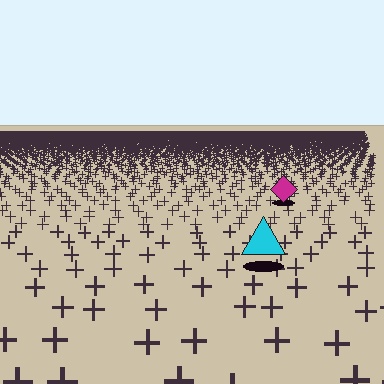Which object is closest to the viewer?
The cyan triangle is closest. The texture marks near it are larger and more spread out.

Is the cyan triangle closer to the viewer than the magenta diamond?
Yes. The cyan triangle is closer — you can tell from the texture gradient: the ground texture is coarser near it.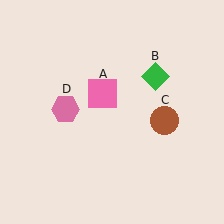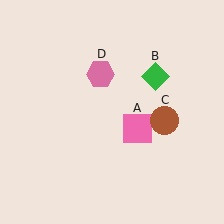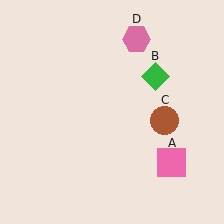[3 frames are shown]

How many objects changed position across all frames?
2 objects changed position: pink square (object A), pink hexagon (object D).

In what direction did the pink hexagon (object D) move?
The pink hexagon (object D) moved up and to the right.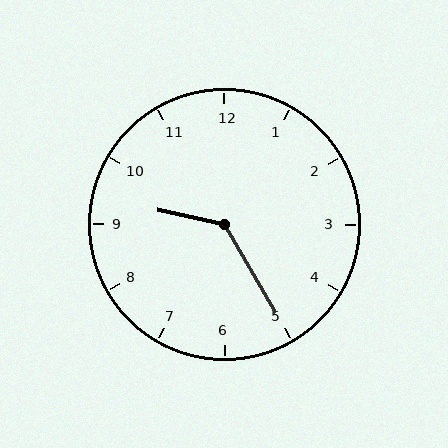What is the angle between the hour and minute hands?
Approximately 132 degrees.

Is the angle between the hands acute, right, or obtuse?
It is obtuse.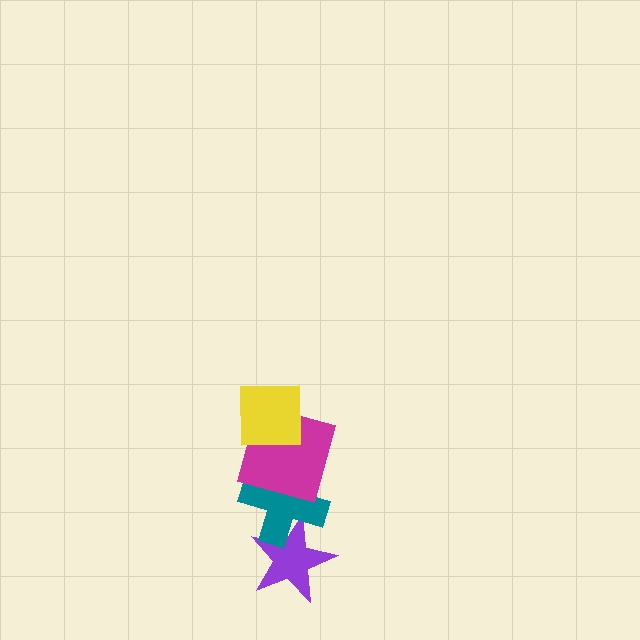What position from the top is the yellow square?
The yellow square is 1st from the top.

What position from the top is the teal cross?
The teal cross is 3rd from the top.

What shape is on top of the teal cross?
The magenta square is on top of the teal cross.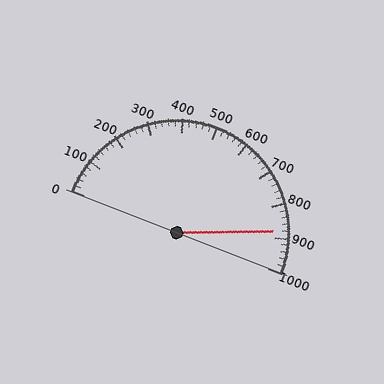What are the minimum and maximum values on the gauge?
The gauge ranges from 0 to 1000.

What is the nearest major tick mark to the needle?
The nearest major tick mark is 900.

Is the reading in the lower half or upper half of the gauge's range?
The reading is in the upper half of the range (0 to 1000).